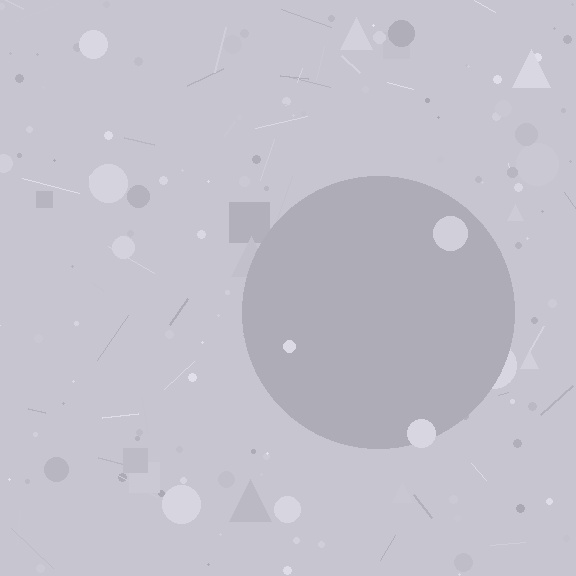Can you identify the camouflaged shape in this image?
The camouflaged shape is a circle.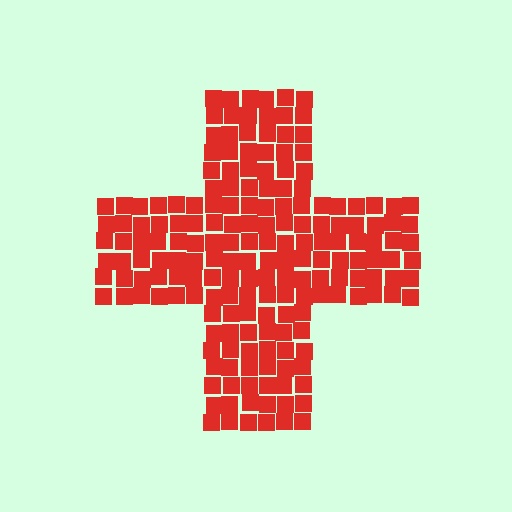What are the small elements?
The small elements are squares.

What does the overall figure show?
The overall figure shows a cross.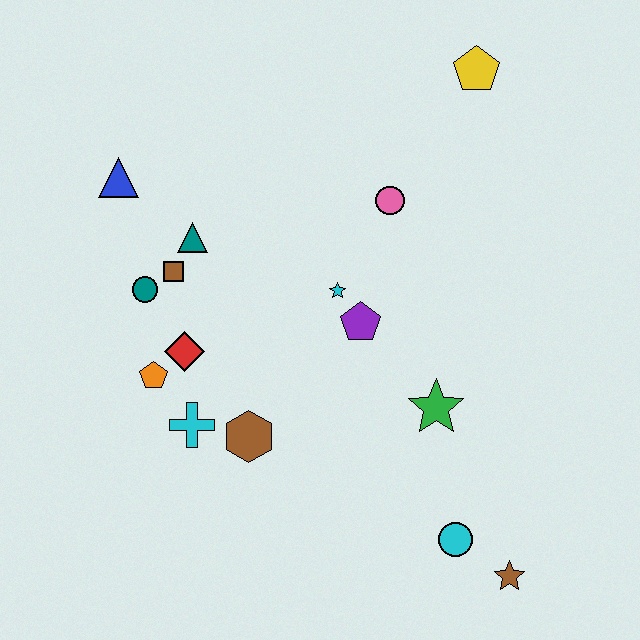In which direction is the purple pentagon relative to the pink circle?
The purple pentagon is below the pink circle.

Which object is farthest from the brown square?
The brown star is farthest from the brown square.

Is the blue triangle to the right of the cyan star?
No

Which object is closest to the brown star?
The cyan circle is closest to the brown star.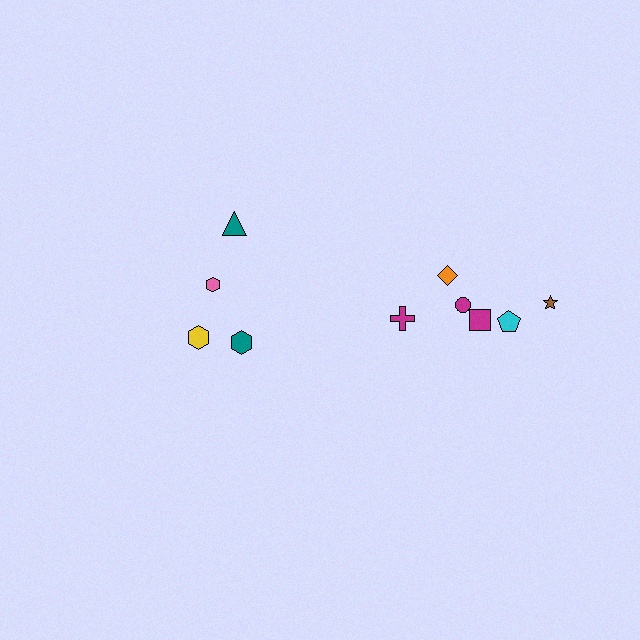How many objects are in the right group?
There are 6 objects.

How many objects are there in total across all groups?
There are 10 objects.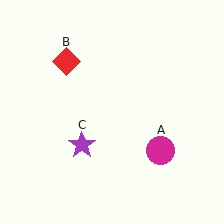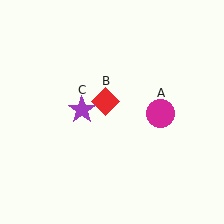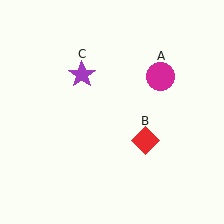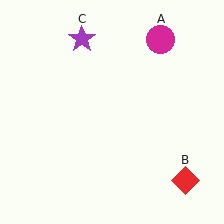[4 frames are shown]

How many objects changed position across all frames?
3 objects changed position: magenta circle (object A), red diamond (object B), purple star (object C).